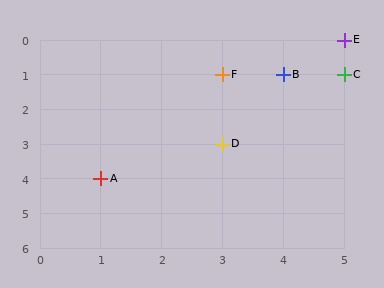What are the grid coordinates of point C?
Point C is at grid coordinates (5, 1).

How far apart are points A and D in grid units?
Points A and D are 2 columns and 1 row apart (about 2.2 grid units diagonally).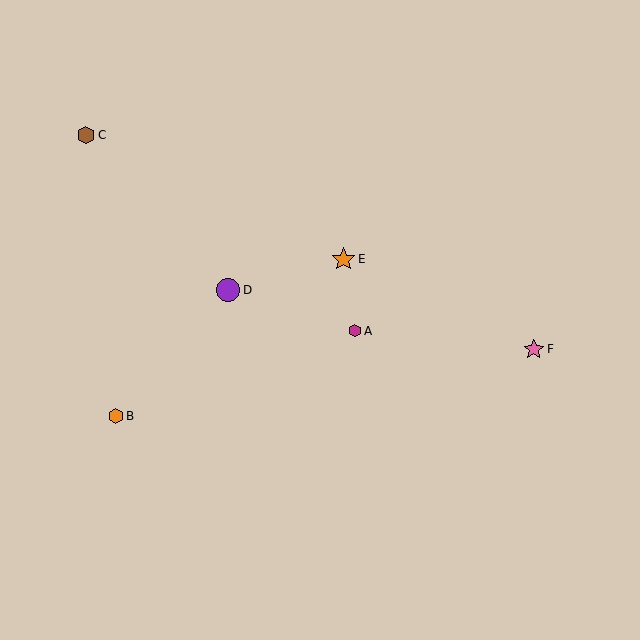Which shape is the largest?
The purple circle (labeled D) is the largest.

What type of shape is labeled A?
Shape A is a magenta hexagon.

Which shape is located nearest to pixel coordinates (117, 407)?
The orange hexagon (labeled B) at (116, 416) is nearest to that location.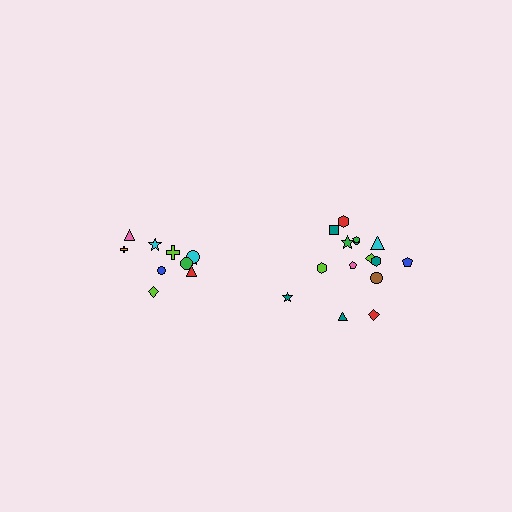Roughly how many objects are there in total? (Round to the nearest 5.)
Roughly 25 objects in total.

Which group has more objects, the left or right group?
The right group.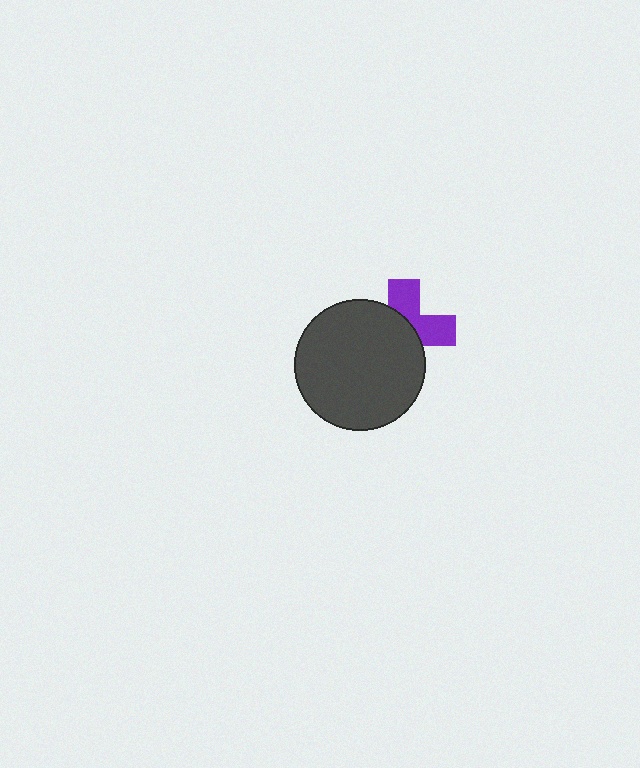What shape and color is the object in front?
The object in front is a dark gray circle.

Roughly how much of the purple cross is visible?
A small part of it is visible (roughly 42%).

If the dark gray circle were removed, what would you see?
You would see the complete purple cross.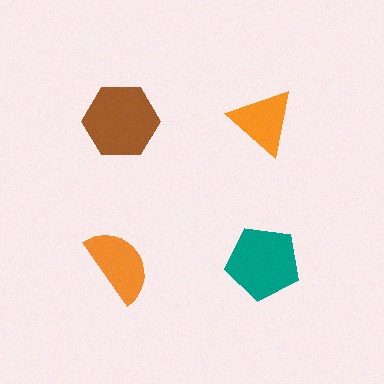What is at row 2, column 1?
An orange semicircle.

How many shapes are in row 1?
2 shapes.